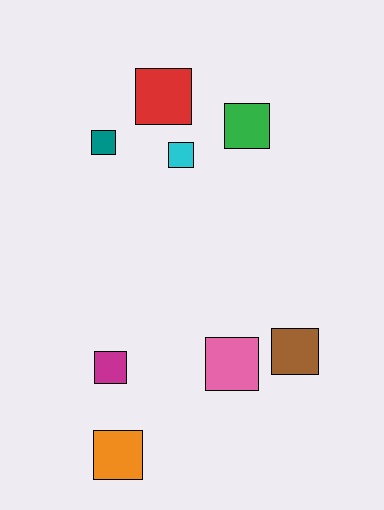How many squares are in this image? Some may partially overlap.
There are 8 squares.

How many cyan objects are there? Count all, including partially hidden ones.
There is 1 cyan object.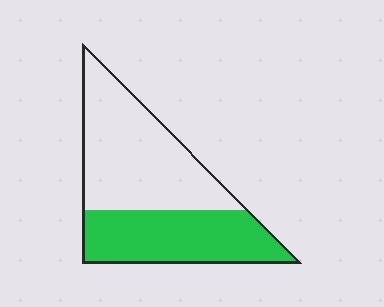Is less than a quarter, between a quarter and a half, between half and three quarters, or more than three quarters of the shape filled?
Between a quarter and a half.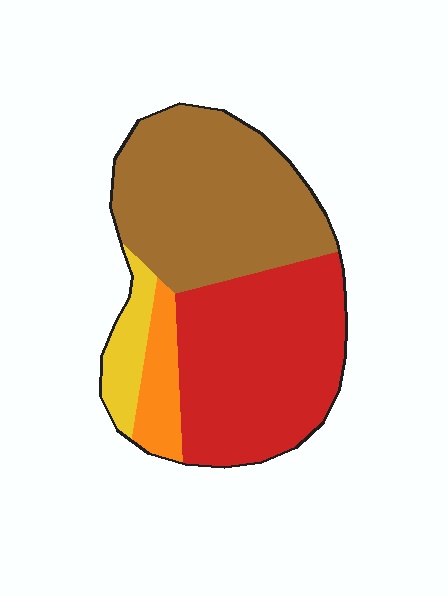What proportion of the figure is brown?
Brown covers around 40% of the figure.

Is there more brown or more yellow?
Brown.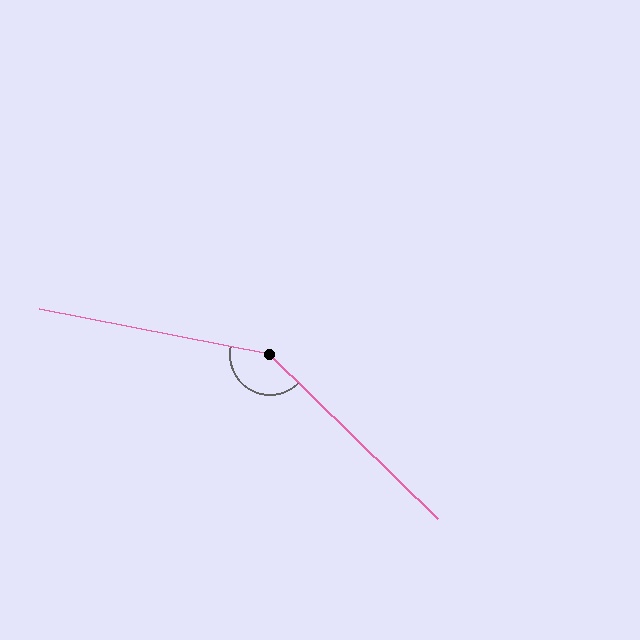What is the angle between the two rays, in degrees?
Approximately 147 degrees.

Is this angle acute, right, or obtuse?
It is obtuse.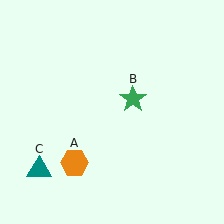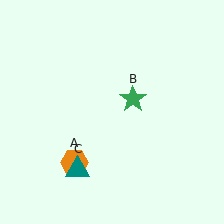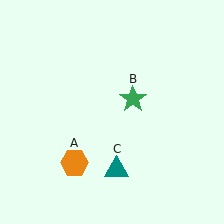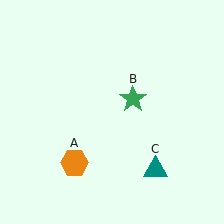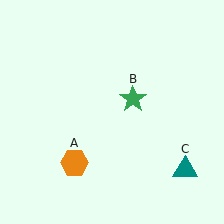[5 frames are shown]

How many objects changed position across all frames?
1 object changed position: teal triangle (object C).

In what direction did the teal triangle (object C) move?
The teal triangle (object C) moved right.